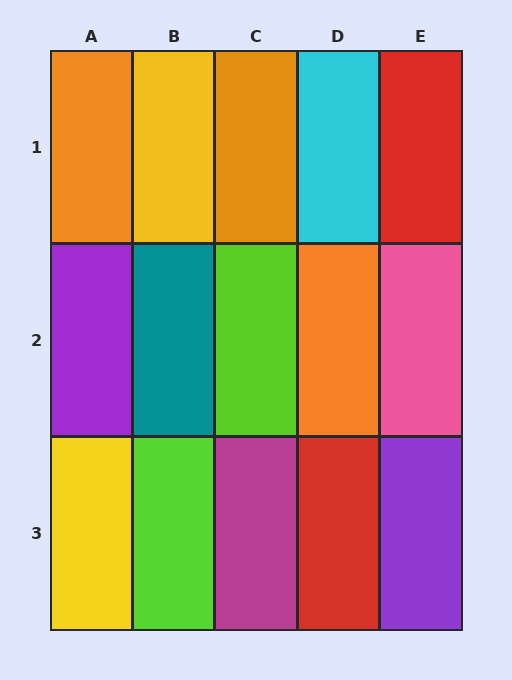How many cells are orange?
3 cells are orange.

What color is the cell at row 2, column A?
Purple.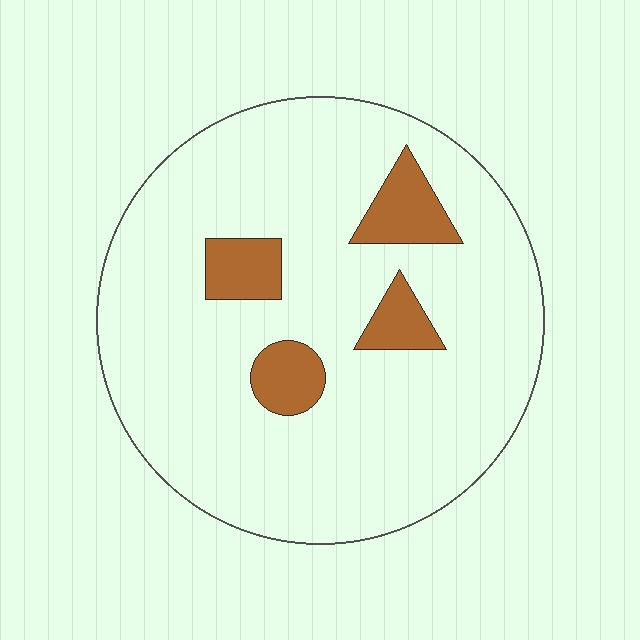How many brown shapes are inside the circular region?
4.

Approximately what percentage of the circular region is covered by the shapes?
Approximately 10%.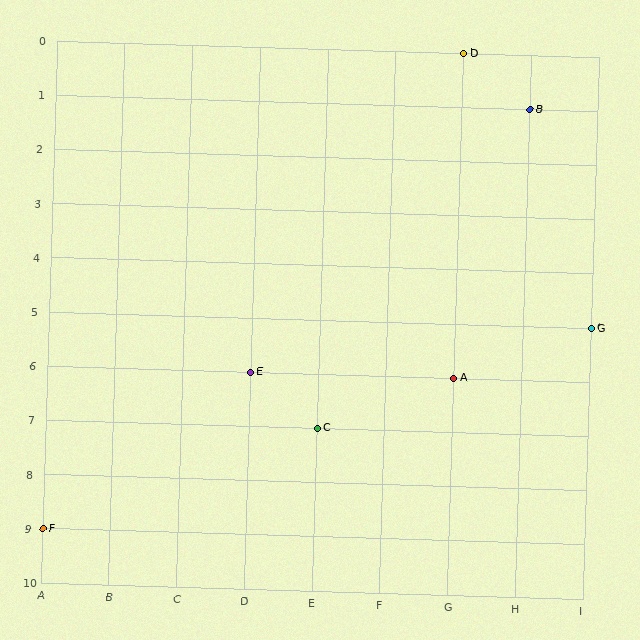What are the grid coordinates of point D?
Point D is at grid coordinates (G, 0).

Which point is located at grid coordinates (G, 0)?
Point D is at (G, 0).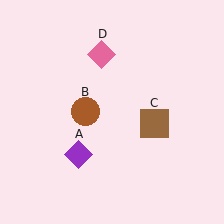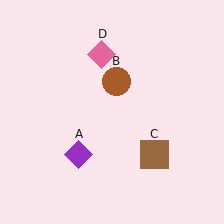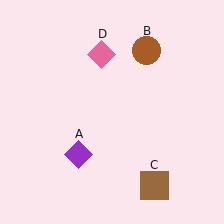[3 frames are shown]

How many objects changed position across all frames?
2 objects changed position: brown circle (object B), brown square (object C).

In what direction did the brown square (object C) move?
The brown square (object C) moved down.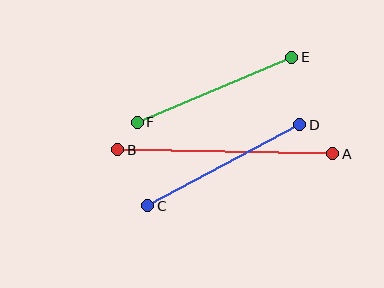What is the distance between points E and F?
The distance is approximately 167 pixels.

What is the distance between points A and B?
The distance is approximately 215 pixels.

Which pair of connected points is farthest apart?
Points A and B are farthest apart.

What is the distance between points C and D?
The distance is approximately 172 pixels.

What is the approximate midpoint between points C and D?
The midpoint is at approximately (224, 165) pixels.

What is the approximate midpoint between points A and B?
The midpoint is at approximately (225, 152) pixels.